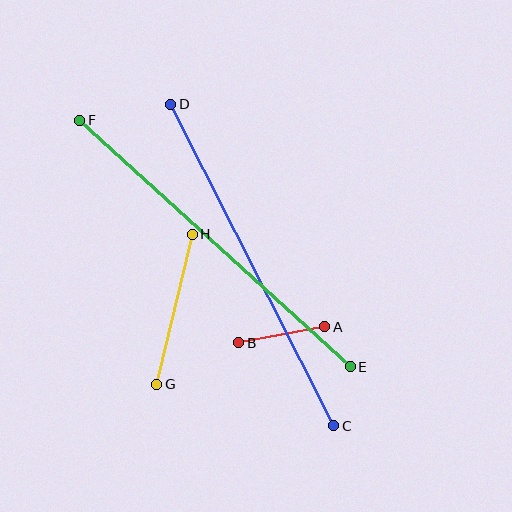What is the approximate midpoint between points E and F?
The midpoint is at approximately (215, 243) pixels.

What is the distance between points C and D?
The distance is approximately 361 pixels.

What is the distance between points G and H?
The distance is approximately 154 pixels.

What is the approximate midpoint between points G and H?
The midpoint is at approximately (175, 309) pixels.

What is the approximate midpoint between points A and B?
The midpoint is at approximately (282, 335) pixels.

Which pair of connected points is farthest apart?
Points E and F are farthest apart.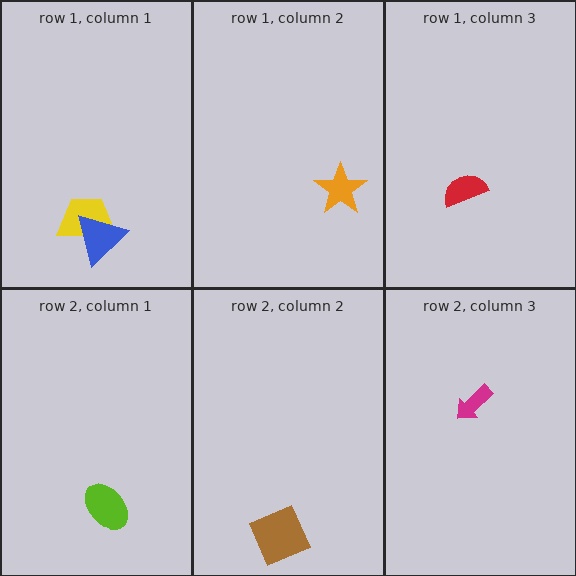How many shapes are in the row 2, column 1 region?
1.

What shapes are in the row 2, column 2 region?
The brown square.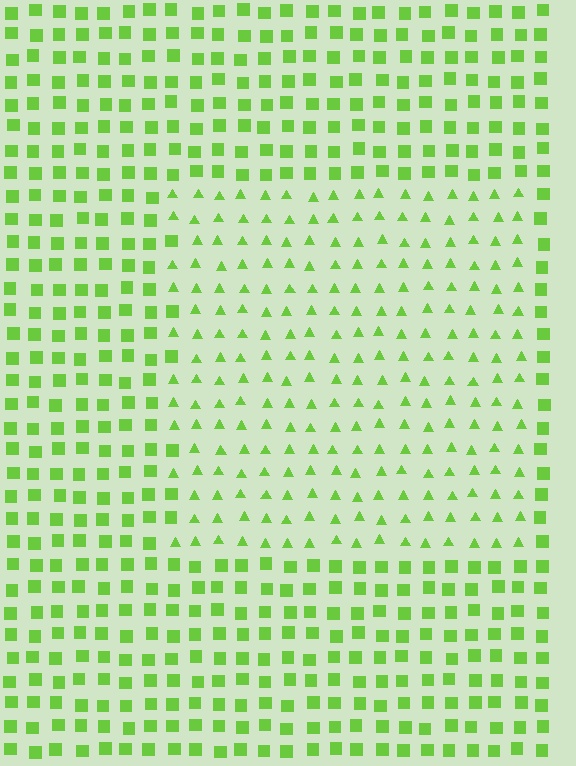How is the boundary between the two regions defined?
The boundary is defined by a change in element shape: triangles inside vs. squares outside. All elements share the same color and spacing.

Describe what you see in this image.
The image is filled with small lime elements arranged in a uniform grid. A rectangle-shaped region contains triangles, while the surrounding area contains squares. The boundary is defined purely by the change in element shape.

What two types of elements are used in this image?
The image uses triangles inside the rectangle region and squares outside it.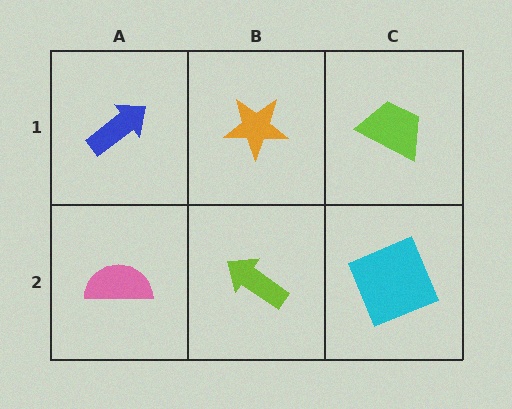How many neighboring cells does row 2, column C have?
2.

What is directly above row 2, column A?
A blue arrow.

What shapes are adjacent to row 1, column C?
A cyan square (row 2, column C), an orange star (row 1, column B).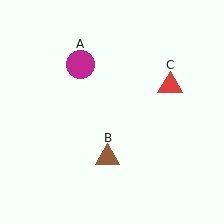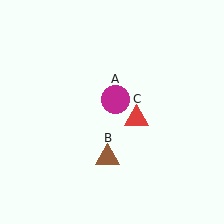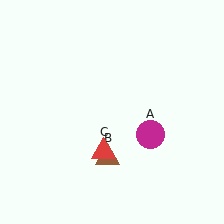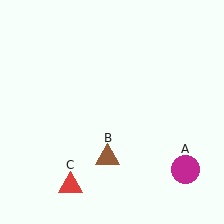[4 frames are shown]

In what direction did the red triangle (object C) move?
The red triangle (object C) moved down and to the left.